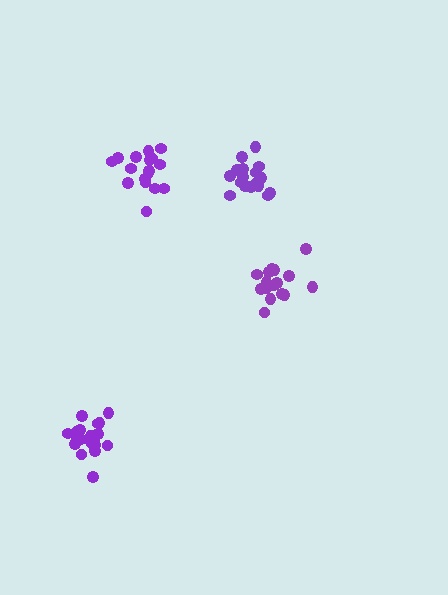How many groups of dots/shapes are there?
There are 4 groups.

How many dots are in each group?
Group 1: 19 dots, Group 2: 16 dots, Group 3: 20 dots, Group 4: 18 dots (73 total).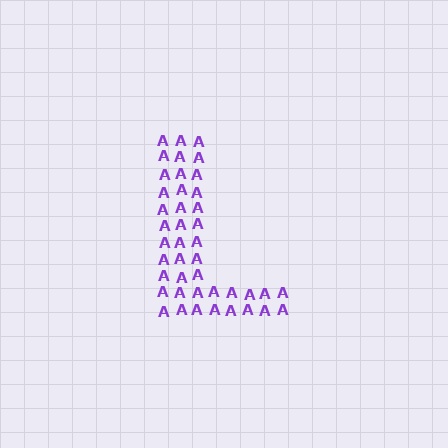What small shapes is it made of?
It is made of small letter A's.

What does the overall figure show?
The overall figure shows the letter L.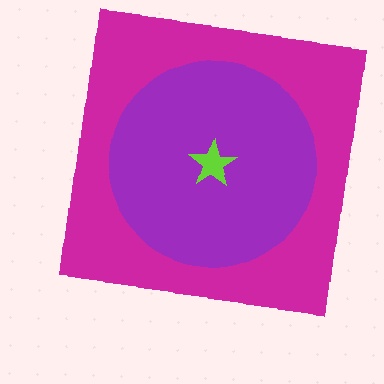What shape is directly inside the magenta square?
The purple circle.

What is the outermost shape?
The magenta square.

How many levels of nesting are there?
3.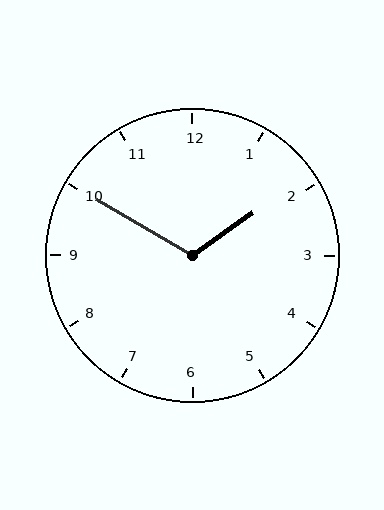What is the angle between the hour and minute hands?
Approximately 115 degrees.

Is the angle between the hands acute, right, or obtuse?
It is obtuse.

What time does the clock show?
1:50.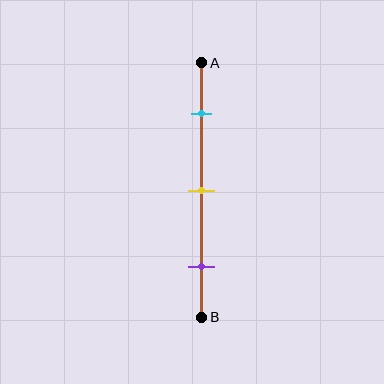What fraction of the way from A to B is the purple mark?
The purple mark is approximately 80% (0.8) of the way from A to B.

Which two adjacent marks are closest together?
The cyan and yellow marks are the closest adjacent pair.